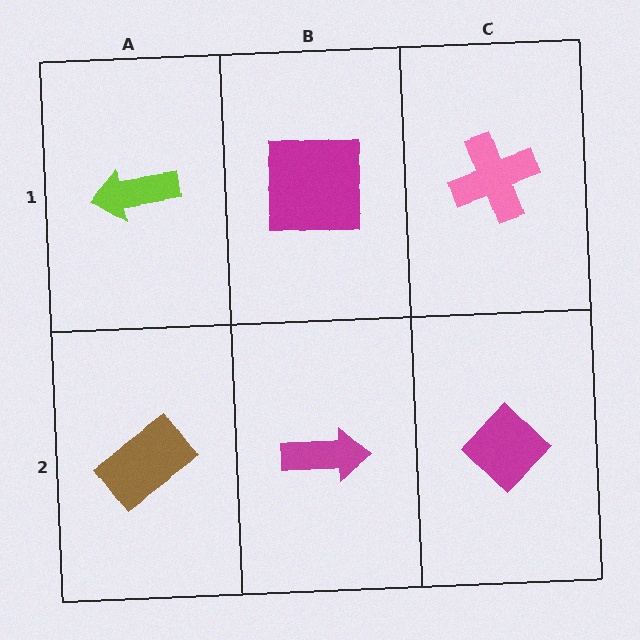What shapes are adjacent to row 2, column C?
A pink cross (row 1, column C), a magenta arrow (row 2, column B).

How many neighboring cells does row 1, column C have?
2.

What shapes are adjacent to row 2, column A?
A lime arrow (row 1, column A), a magenta arrow (row 2, column B).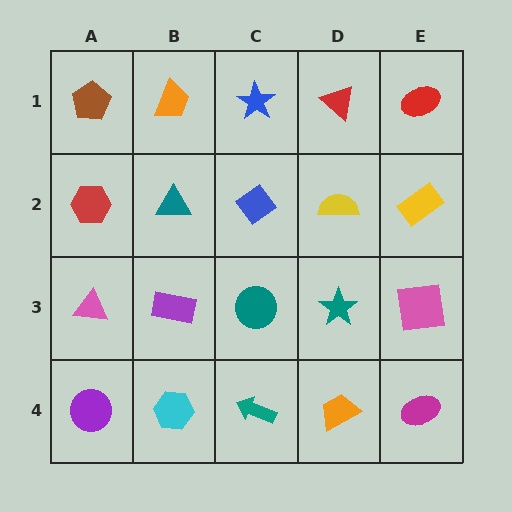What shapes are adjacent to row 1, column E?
A yellow rectangle (row 2, column E), a red triangle (row 1, column D).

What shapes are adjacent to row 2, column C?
A blue star (row 1, column C), a teal circle (row 3, column C), a teal triangle (row 2, column B), a yellow semicircle (row 2, column D).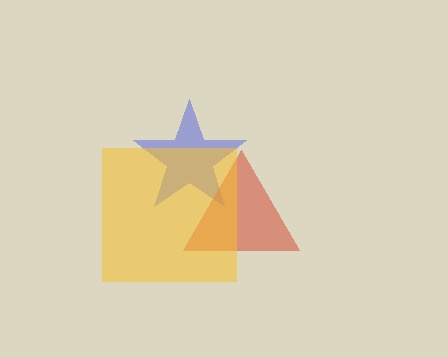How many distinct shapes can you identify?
There are 3 distinct shapes: a blue star, a red triangle, a yellow square.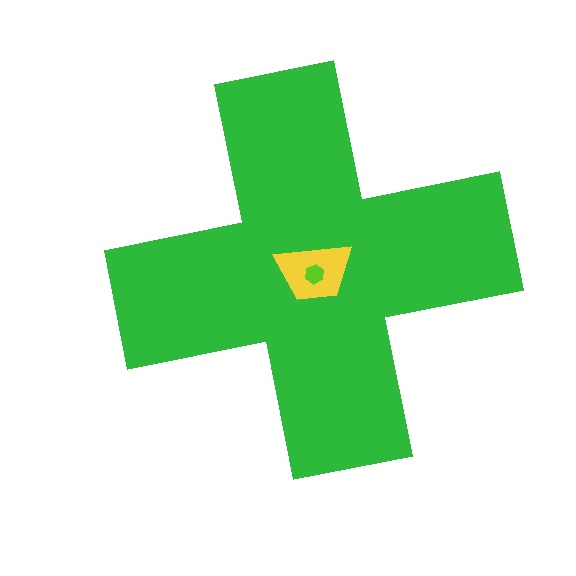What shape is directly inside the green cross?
The yellow trapezoid.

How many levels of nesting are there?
3.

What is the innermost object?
The lime hexagon.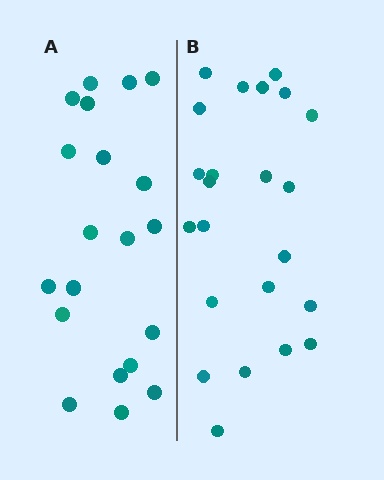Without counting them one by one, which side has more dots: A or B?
Region B (the right region) has more dots.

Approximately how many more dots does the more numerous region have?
Region B has just a few more — roughly 2 or 3 more dots than region A.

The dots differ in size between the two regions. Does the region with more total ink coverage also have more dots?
No. Region A has more total ink coverage because its dots are larger, but region B actually contains more individual dots. Total area can be misleading — the number of items is what matters here.